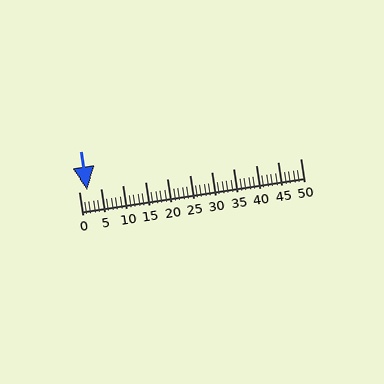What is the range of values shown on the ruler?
The ruler shows values from 0 to 50.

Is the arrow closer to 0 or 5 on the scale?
The arrow is closer to 0.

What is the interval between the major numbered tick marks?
The major tick marks are spaced 5 units apart.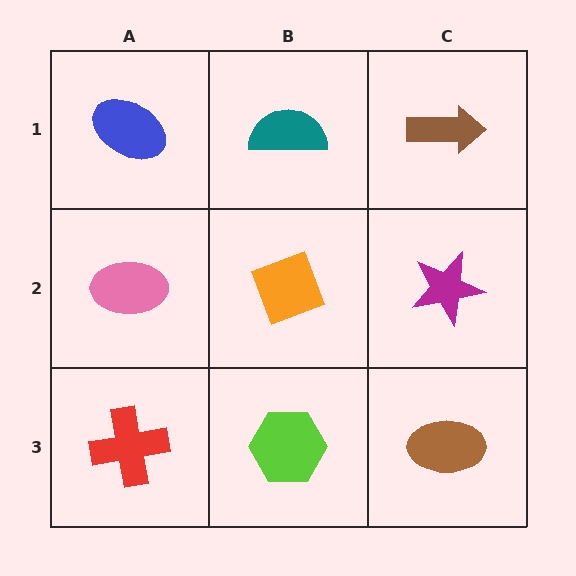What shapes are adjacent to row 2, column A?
A blue ellipse (row 1, column A), a red cross (row 3, column A), an orange diamond (row 2, column B).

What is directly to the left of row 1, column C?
A teal semicircle.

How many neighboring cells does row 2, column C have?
3.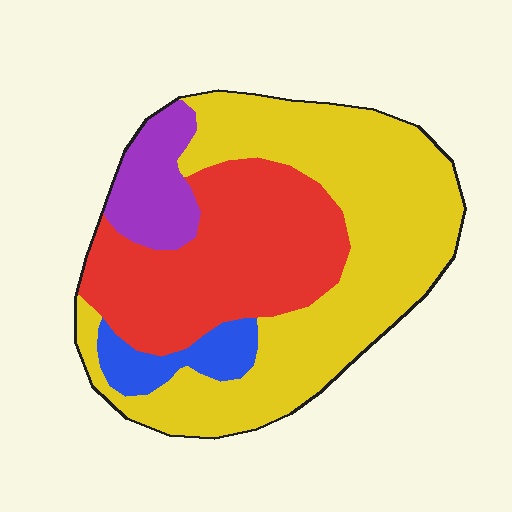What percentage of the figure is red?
Red covers about 30% of the figure.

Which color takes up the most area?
Yellow, at roughly 50%.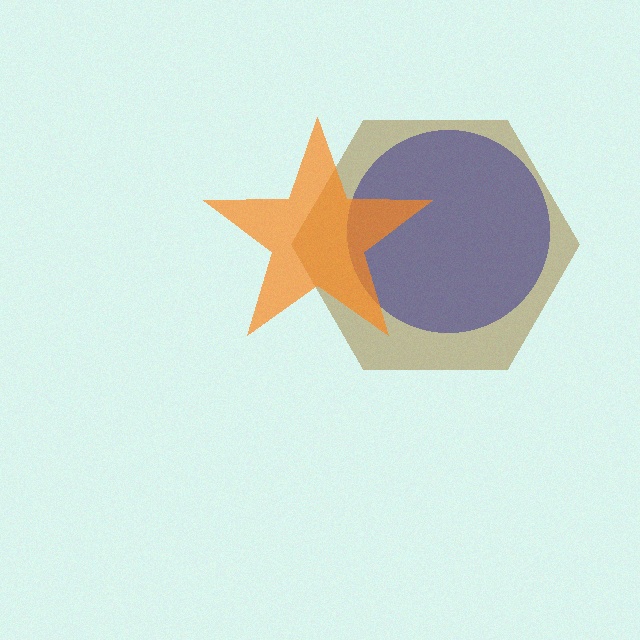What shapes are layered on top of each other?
The layered shapes are: a blue circle, a brown hexagon, an orange star.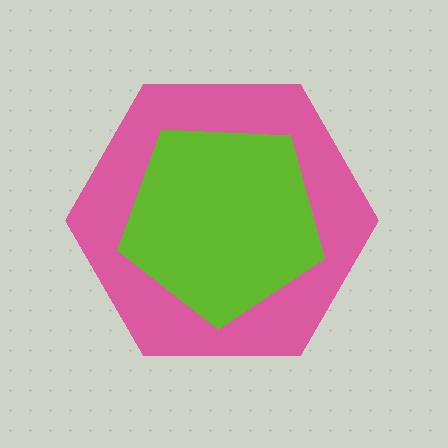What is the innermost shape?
The lime pentagon.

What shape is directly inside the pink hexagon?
The lime pentagon.